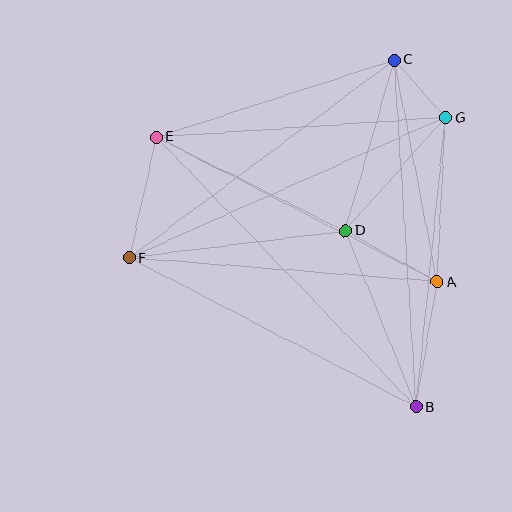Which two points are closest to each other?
Points C and G are closest to each other.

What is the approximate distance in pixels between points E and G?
The distance between E and G is approximately 290 pixels.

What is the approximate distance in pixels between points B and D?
The distance between B and D is approximately 190 pixels.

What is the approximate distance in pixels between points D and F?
The distance between D and F is approximately 218 pixels.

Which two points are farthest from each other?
Points B and E are farthest from each other.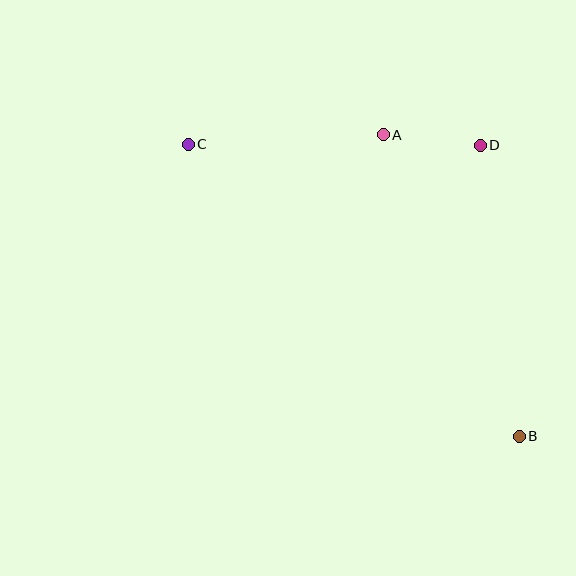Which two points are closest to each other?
Points A and D are closest to each other.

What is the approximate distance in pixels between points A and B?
The distance between A and B is approximately 331 pixels.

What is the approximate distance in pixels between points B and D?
The distance between B and D is approximately 294 pixels.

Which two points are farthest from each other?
Points B and C are farthest from each other.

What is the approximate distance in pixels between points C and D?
The distance between C and D is approximately 292 pixels.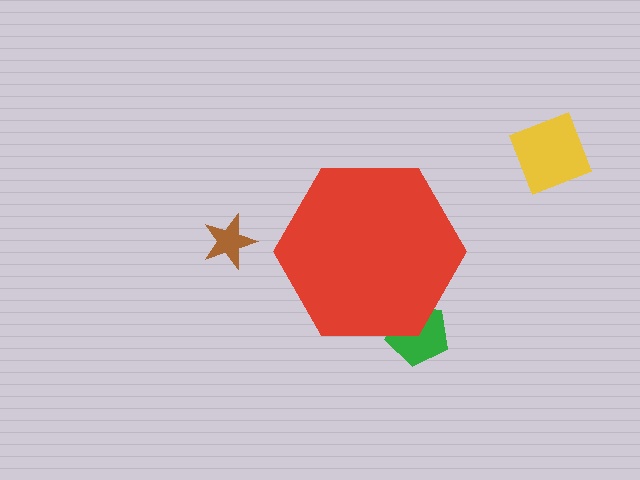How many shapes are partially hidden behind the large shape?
1 shape is partially hidden.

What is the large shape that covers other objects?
A red hexagon.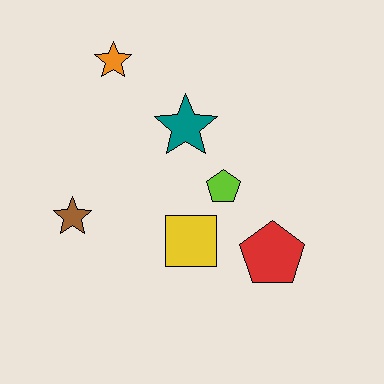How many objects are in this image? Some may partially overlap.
There are 6 objects.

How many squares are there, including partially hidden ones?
There is 1 square.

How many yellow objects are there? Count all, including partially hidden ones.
There is 1 yellow object.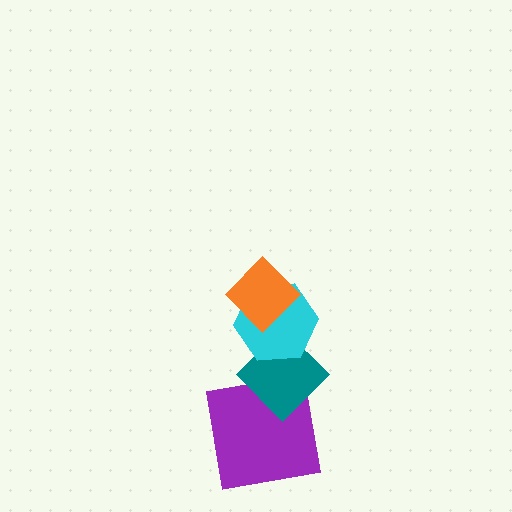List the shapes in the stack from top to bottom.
From top to bottom: the orange diamond, the cyan hexagon, the teal diamond, the purple square.